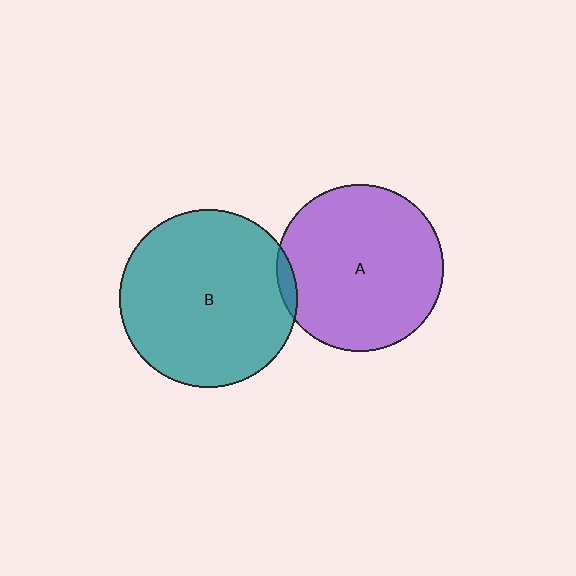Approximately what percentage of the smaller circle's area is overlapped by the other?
Approximately 5%.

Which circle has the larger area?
Circle B (teal).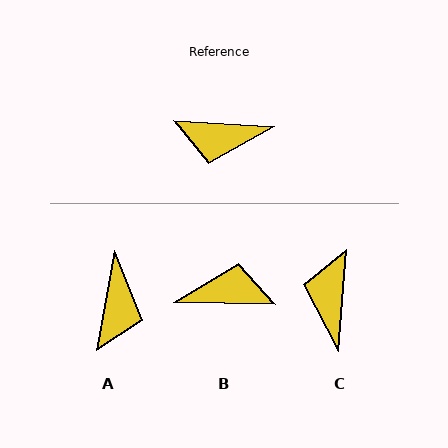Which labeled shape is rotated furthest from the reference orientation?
B, about 177 degrees away.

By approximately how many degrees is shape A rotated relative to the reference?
Approximately 84 degrees counter-clockwise.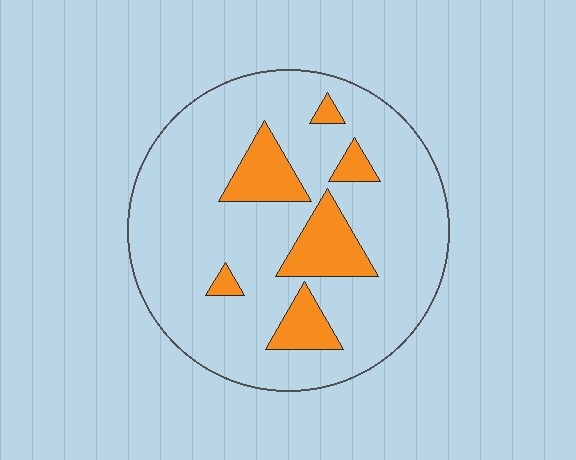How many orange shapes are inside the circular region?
6.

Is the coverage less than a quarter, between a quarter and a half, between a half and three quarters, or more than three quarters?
Less than a quarter.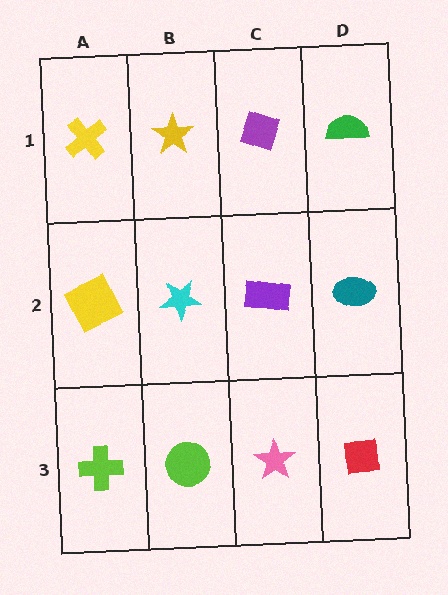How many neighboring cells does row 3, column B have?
3.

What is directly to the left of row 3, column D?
A pink star.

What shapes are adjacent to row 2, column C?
A purple diamond (row 1, column C), a pink star (row 3, column C), a cyan star (row 2, column B), a teal ellipse (row 2, column D).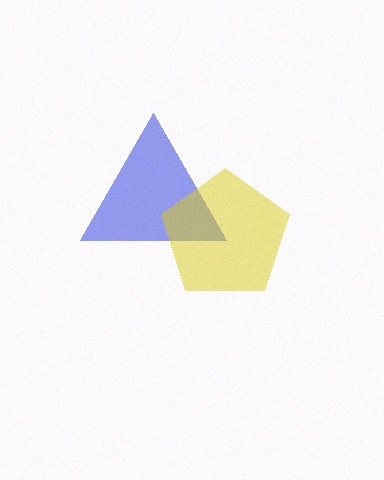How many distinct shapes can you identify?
There are 2 distinct shapes: a blue triangle, a yellow pentagon.